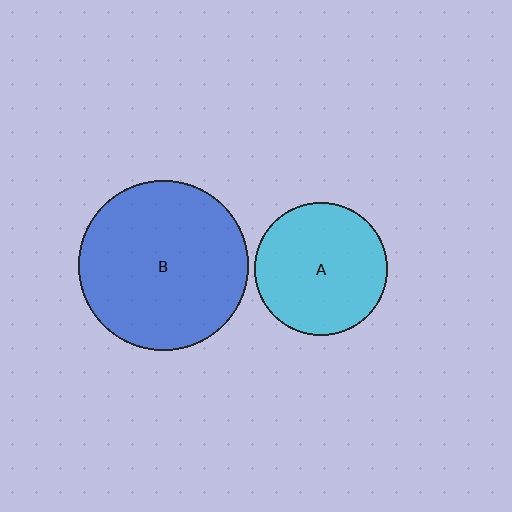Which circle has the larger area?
Circle B (blue).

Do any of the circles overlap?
No, none of the circles overlap.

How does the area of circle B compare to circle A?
Approximately 1.6 times.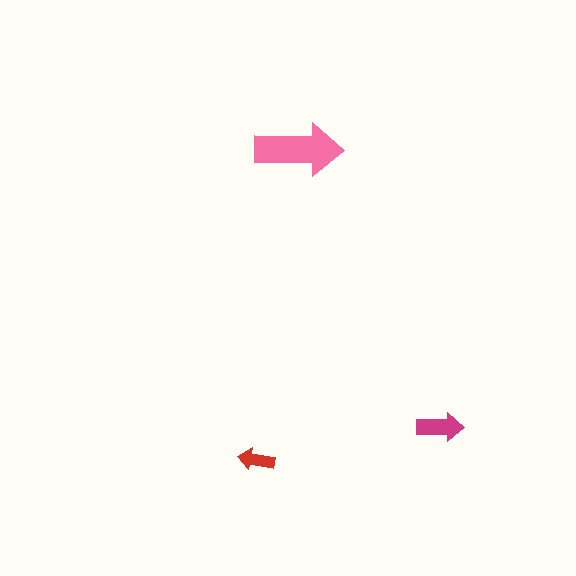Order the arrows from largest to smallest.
the pink one, the magenta one, the red one.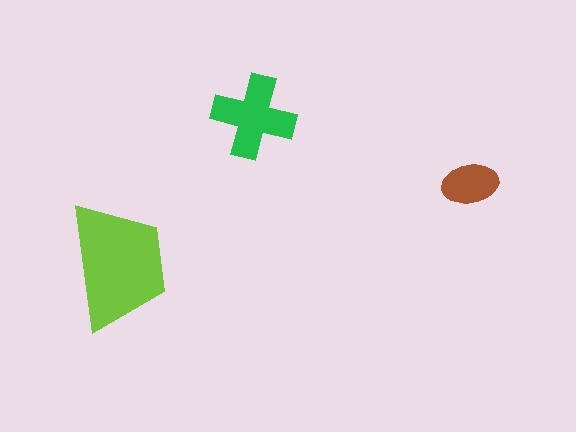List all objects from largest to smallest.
The lime trapezoid, the green cross, the brown ellipse.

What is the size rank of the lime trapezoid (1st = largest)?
1st.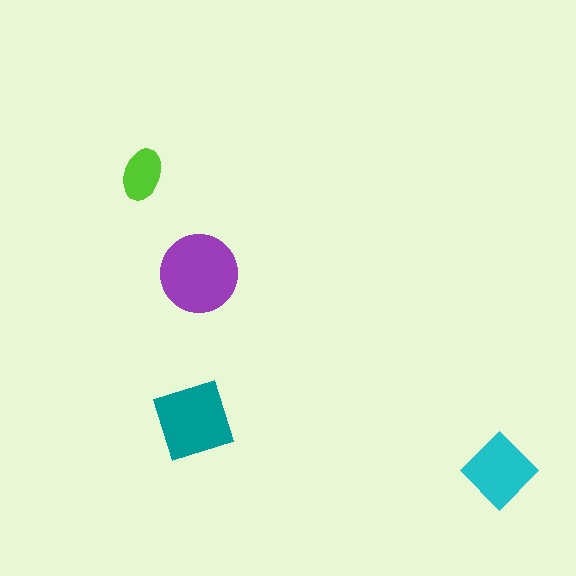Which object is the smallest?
The lime ellipse.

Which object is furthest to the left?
The lime ellipse is leftmost.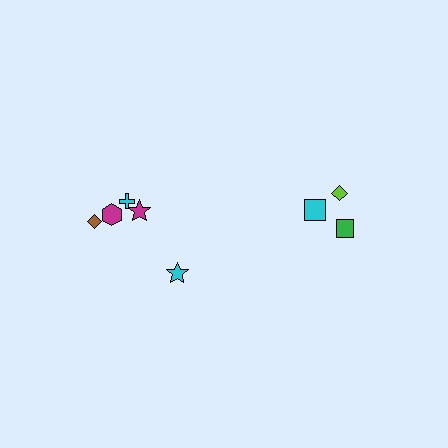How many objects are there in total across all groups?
There are 8 objects.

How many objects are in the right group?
There are 3 objects.